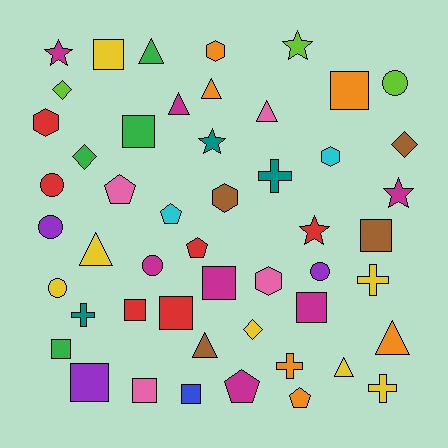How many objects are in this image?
There are 50 objects.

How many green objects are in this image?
There are 4 green objects.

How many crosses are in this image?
There are 5 crosses.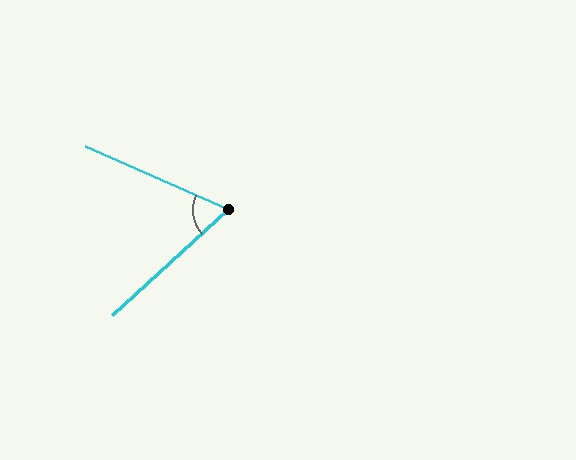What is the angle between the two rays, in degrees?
Approximately 66 degrees.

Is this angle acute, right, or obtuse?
It is acute.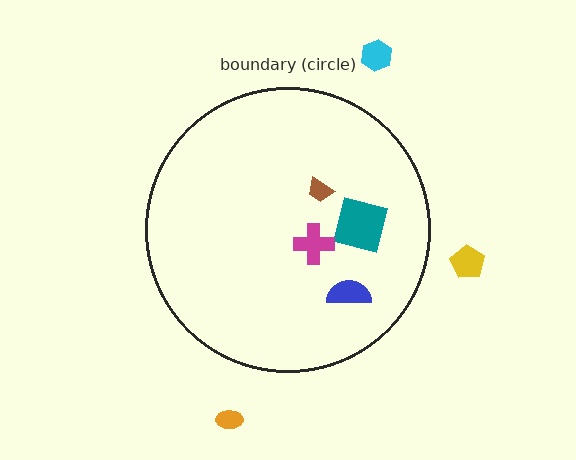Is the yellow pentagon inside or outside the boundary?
Outside.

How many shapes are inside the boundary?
4 inside, 3 outside.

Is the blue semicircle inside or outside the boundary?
Inside.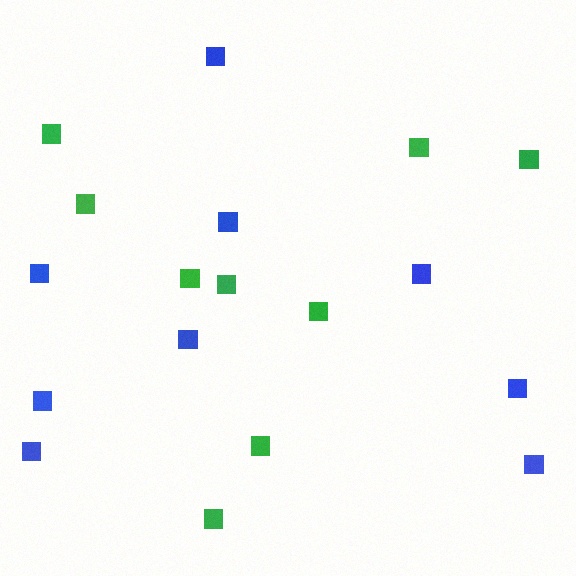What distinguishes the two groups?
There are 2 groups: one group of blue squares (9) and one group of green squares (9).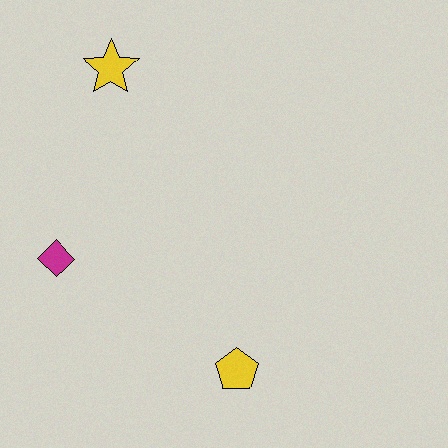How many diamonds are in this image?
There is 1 diamond.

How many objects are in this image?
There are 3 objects.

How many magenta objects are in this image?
There is 1 magenta object.